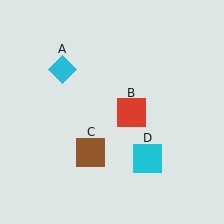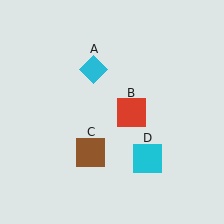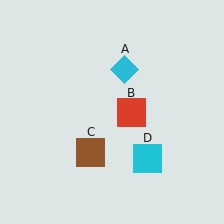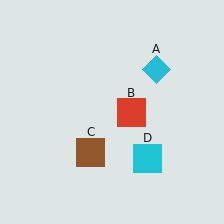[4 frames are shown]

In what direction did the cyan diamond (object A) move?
The cyan diamond (object A) moved right.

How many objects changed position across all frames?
1 object changed position: cyan diamond (object A).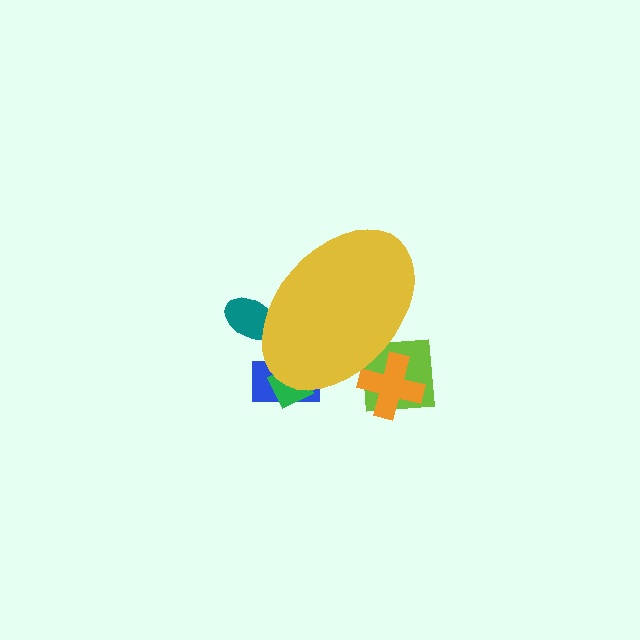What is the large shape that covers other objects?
A yellow ellipse.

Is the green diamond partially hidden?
Yes, the green diamond is partially hidden behind the yellow ellipse.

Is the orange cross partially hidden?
Yes, the orange cross is partially hidden behind the yellow ellipse.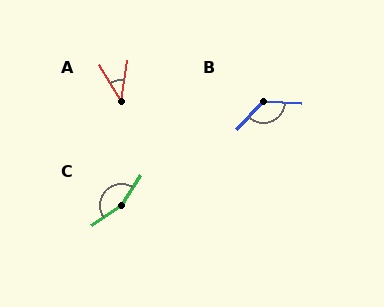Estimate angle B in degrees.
Approximately 131 degrees.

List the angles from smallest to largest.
A (40°), B (131°), C (157°).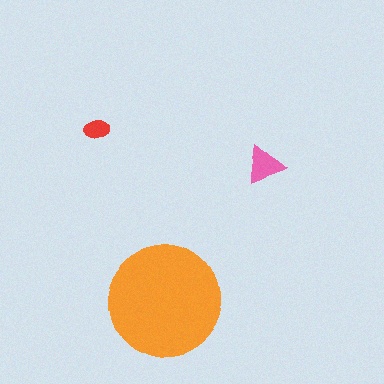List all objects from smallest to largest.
The red ellipse, the pink triangle, the orange circle.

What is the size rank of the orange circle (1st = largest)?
1st.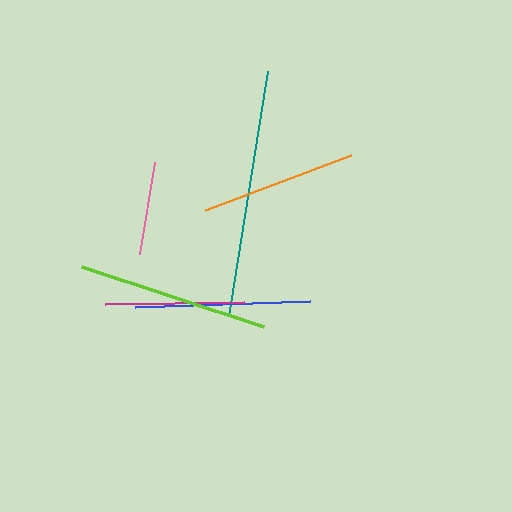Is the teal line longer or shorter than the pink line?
The teal line is longer than the pink line.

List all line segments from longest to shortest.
From longest to shortest: teal, lime, blue, orange, magenta, pink.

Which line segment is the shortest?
The pink line is the shortest at approximately 93 pixels.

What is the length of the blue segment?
The blue segment is approximately 175 pixels long.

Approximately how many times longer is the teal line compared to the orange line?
The teal line is approximately 1.6 times the length of the orange line.